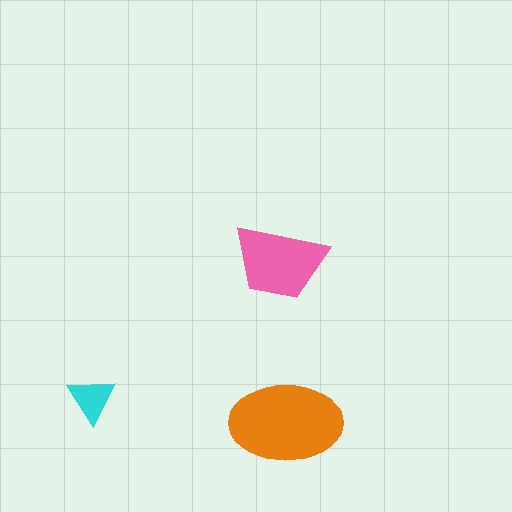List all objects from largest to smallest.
The orange ellipse, the pink trapezoid, the cyan triangle.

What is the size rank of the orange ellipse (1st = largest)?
1st.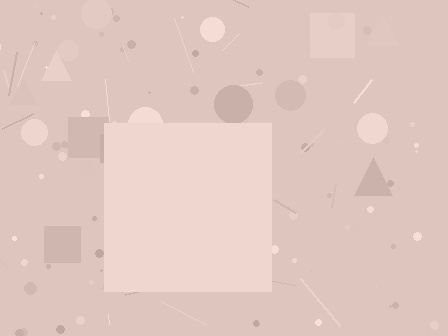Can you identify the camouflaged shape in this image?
The camouflaged shape is a square.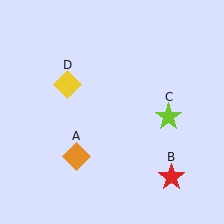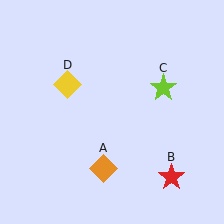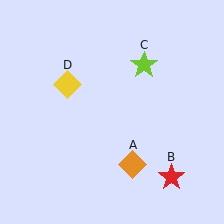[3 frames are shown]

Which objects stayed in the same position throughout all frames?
Red star (object B) and yellow diamond (object D) remained stationary.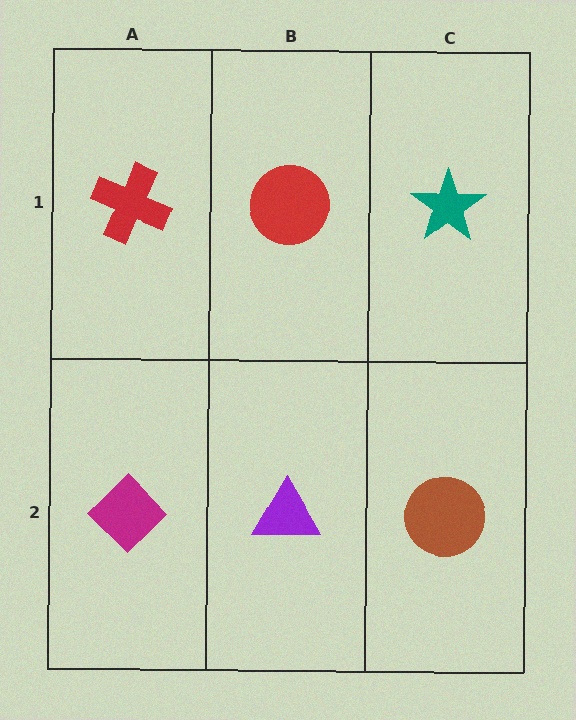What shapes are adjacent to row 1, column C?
A brown circle (row 2, column C), a red circle (row 1, column B).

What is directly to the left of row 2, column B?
A magenta diamond.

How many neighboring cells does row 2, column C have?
2.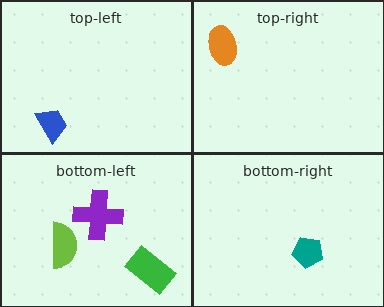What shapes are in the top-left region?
The blue trapezoid.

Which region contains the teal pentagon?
The bottom-right region.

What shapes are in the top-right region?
The orange ellipse.